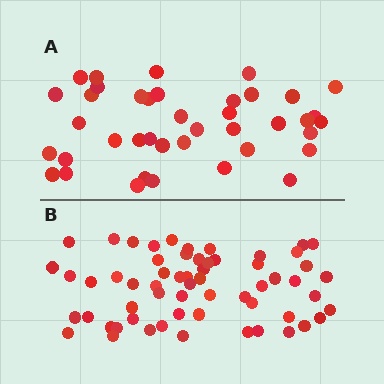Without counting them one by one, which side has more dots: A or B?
Region B (the bottom region) has more dots.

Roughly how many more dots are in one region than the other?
Region B has approximately 20 more dots than region A.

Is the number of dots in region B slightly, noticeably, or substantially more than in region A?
Region B has substantially more. The ratio is roughly 1.5 to 1.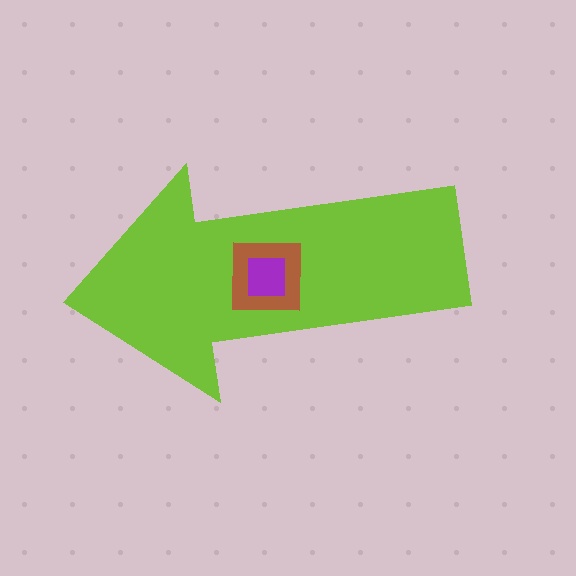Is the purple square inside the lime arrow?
Yes.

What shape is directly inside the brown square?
The purple square.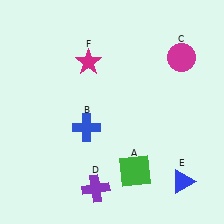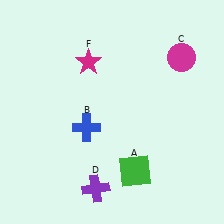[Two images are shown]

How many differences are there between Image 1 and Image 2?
There is 1 difference between the two images.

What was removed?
The blue triangle (E) was removed in Image 2.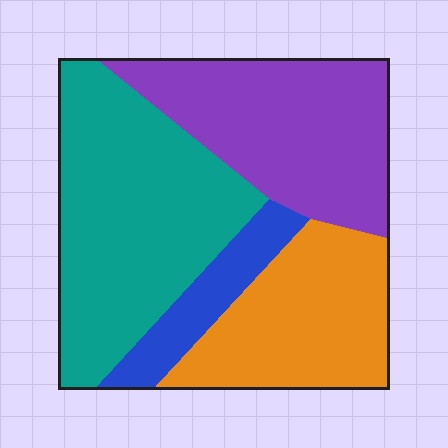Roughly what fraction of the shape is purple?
Purple covers around 30% of the shape.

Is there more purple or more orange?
Purple.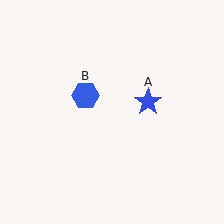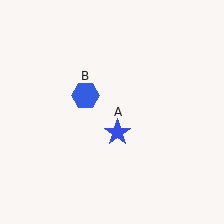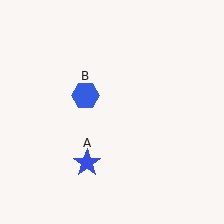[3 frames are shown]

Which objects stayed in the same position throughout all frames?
Blue hexagon (object B) remained stationary.